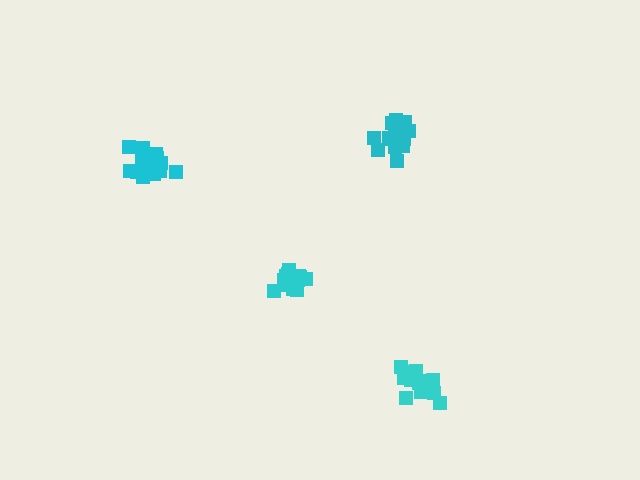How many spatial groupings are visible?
There are 4 spatial groupings.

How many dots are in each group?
Group 1: 19 dots, Group 2: 16 dots, Group 3: 18 dots, Group 4: 17 dots (70 total).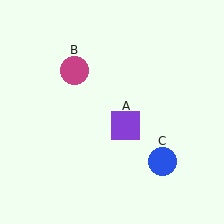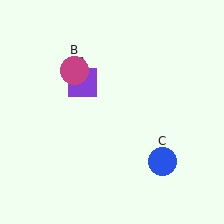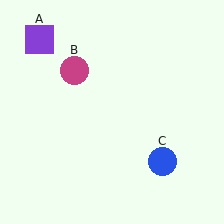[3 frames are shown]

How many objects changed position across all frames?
1 object changed position: purple square (object A).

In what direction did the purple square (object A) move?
The purple square (object A) moved up and to the left.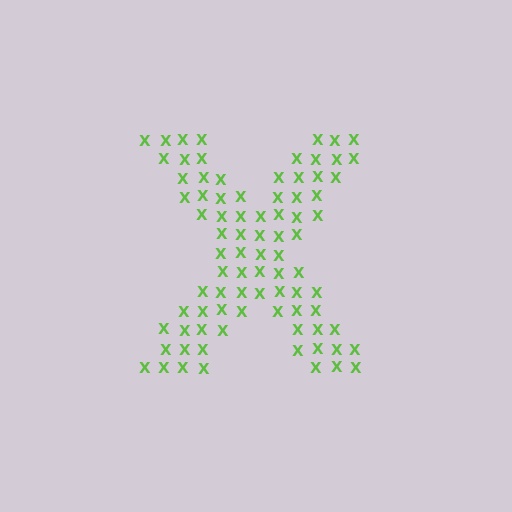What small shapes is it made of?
It is made of small letter X's.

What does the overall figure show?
The overall figure shows the letter X.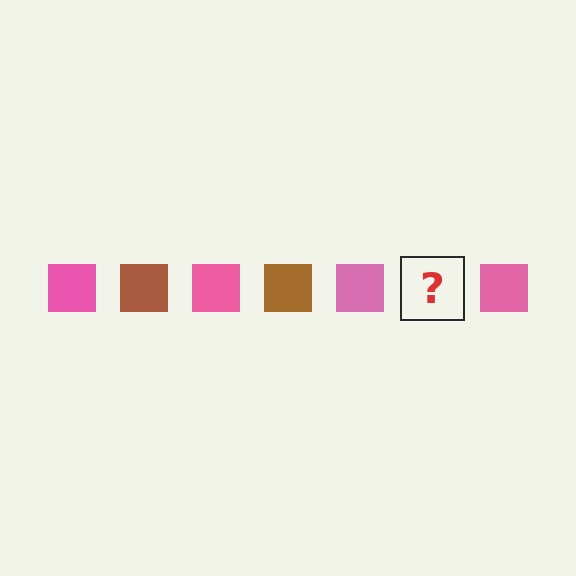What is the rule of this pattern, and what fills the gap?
The rule is that the pattern cycles through pink, brown squares. The gap should be filled with a brown square.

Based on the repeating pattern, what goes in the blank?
The blank should be a brown square.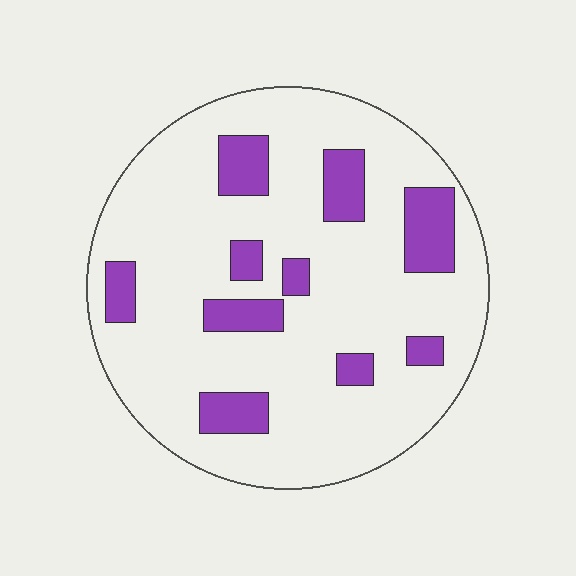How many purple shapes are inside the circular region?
10.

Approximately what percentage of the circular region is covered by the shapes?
Approximately 20%.